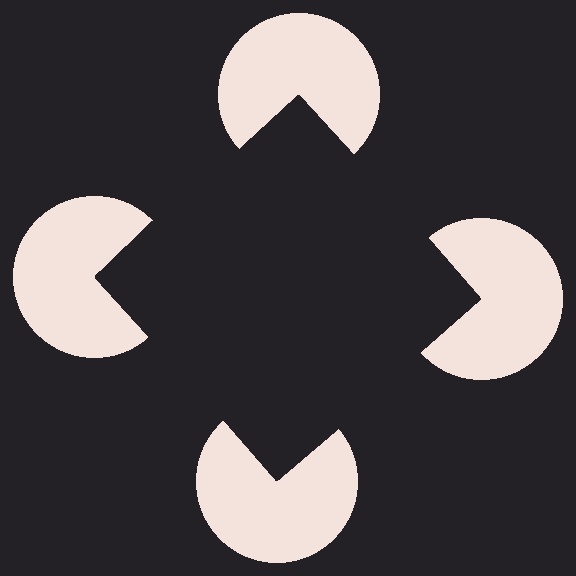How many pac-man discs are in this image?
There are 4 — one at each vertex of the illusory square.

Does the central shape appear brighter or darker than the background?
It typically appears slightly darker than the background, even though no actual brightness change is drawn.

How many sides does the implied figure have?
4 sides.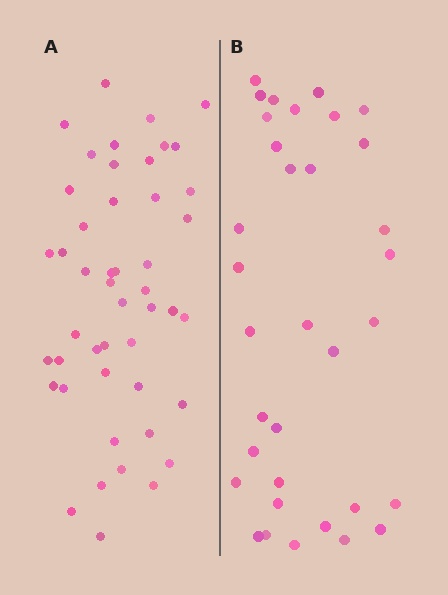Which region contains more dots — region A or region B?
Region A (the left region) has more dots.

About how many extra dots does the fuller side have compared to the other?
Region A has approximately 15 more dots than region B.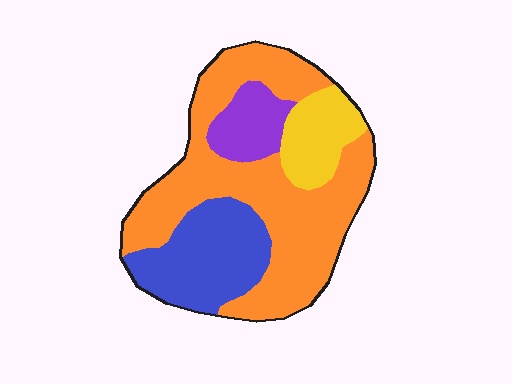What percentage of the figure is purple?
Purple covers around 10% of the figure.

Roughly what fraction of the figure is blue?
Blue takes up less than a quarter of the figure.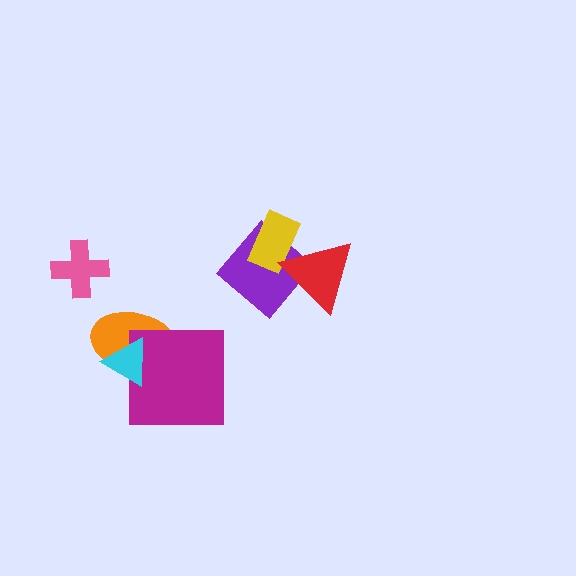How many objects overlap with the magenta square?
2 objects overlap with the magenta square.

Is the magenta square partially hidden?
Yes, it is partially covered by another shape.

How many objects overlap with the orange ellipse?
2 objects overlap with the orange ellipse.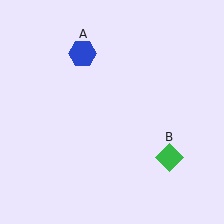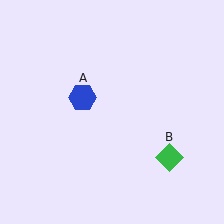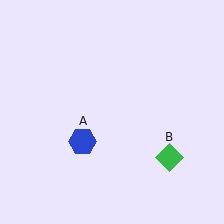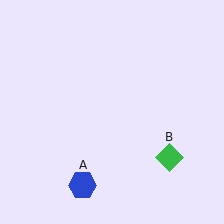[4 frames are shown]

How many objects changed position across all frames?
1 object changed position: blue hexagon (object A).